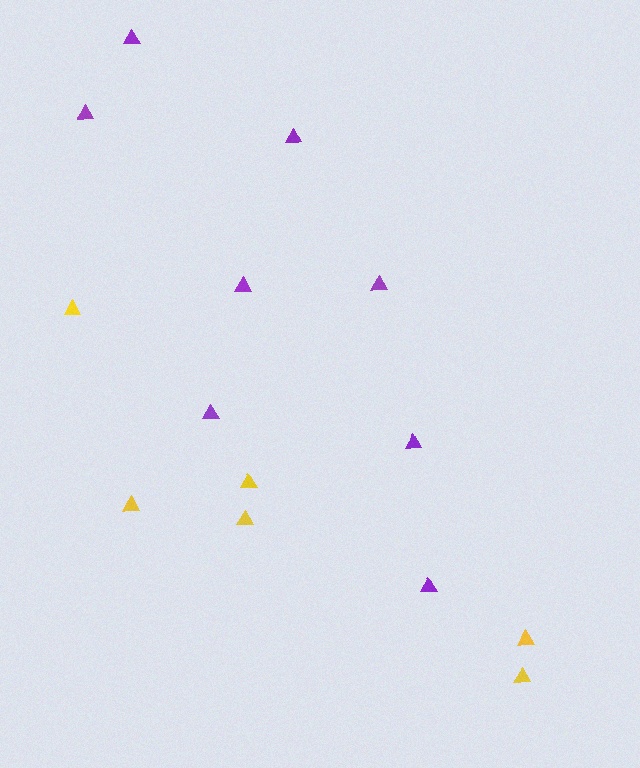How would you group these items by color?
There are 2 groups: one group of purple triangles (8) and one group of yellow triangles (6).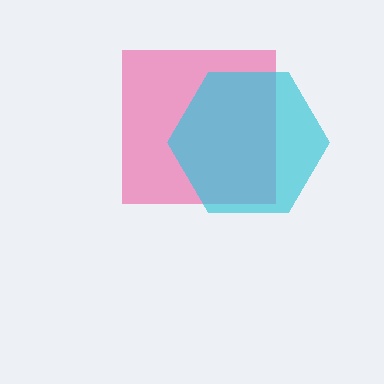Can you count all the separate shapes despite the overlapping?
Yes, there are 2 separate shapes.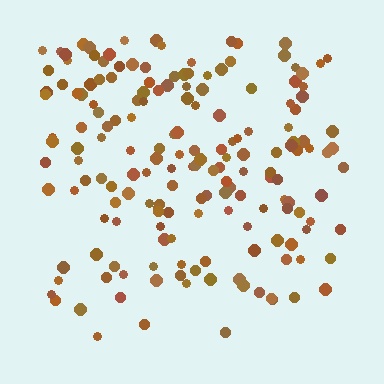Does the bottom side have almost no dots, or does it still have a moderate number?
Still a moderate number, just noticeably fewer than the top.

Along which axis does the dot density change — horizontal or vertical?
Vertical.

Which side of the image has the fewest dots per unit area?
The bottom.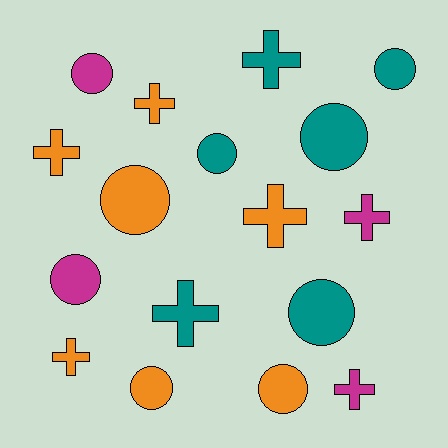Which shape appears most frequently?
Circle, with 9 objects.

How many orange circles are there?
There are 3 orange circles.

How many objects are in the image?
There are 17 objects.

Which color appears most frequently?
Orange, with 7 objects.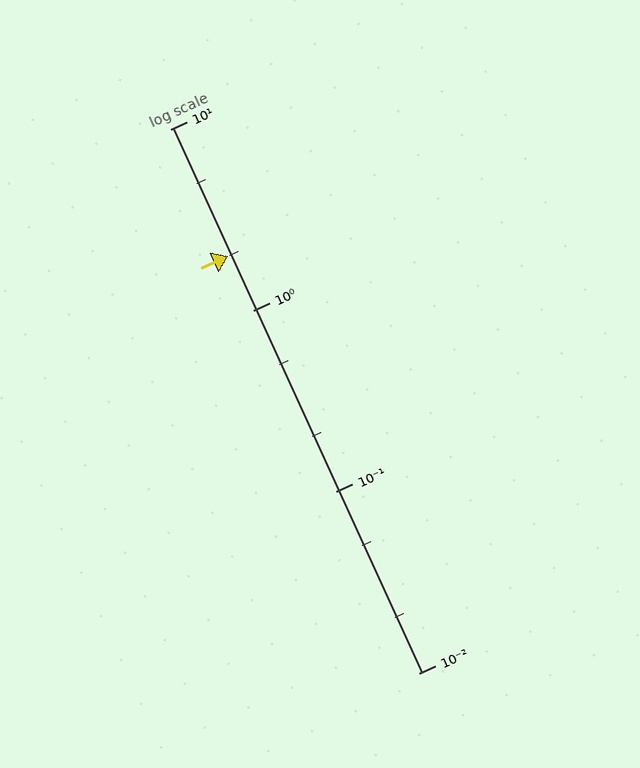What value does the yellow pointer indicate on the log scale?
The pointer indicates approximately 2.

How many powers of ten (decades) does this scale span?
The scale spans 3 decades, from 0.01 to 10.